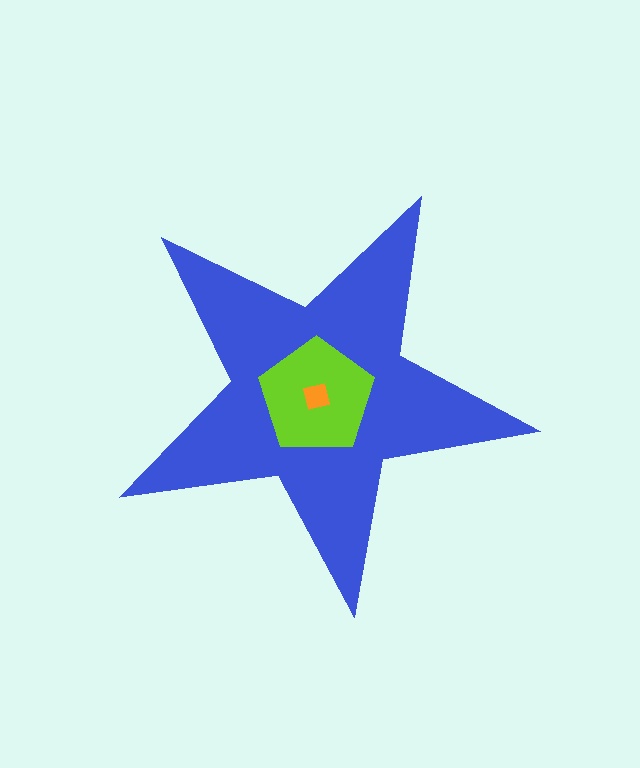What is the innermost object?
The orange square.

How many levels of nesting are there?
3.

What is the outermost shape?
The blue star.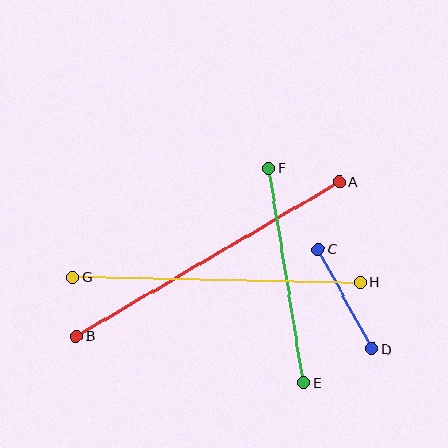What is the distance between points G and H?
The distance is approximately 288 pixels.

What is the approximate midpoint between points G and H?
The midpoint is at approximately (216, 280) pixels.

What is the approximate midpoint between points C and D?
The midpoint is at approximately (345, 299) pixels.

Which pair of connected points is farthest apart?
Points A and B are farthest apart.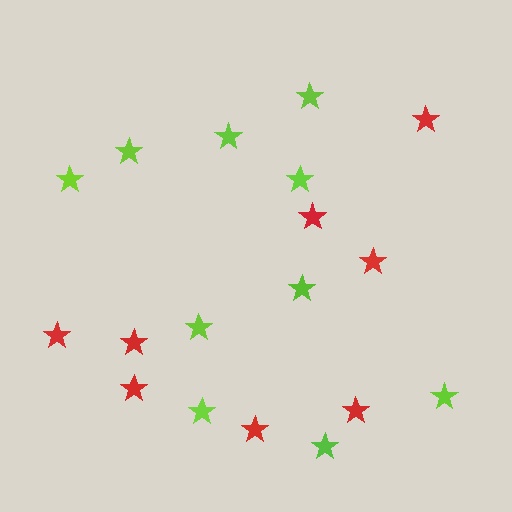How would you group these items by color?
There are 2 groups: one group of red stars (8) and one group of lime stars (10).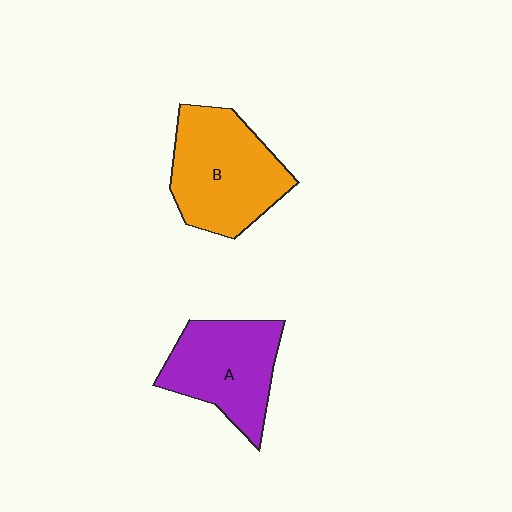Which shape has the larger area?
Shape B (orange).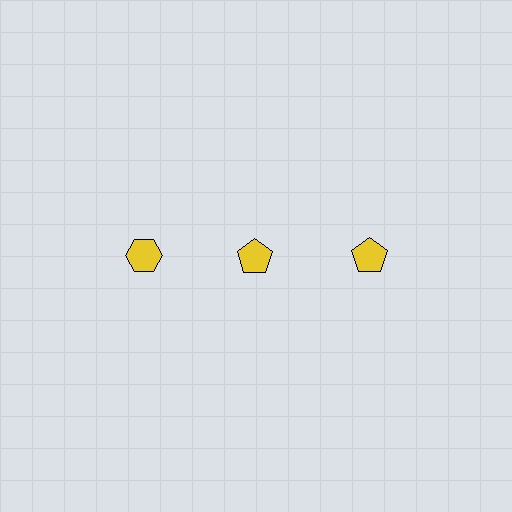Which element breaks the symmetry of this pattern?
The yellow hexagon in the top row, leftmost column breaks the symmetry. All other shapes are yellow pentagons.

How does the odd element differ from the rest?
It has a different shape: hexagon instead of pentagon.